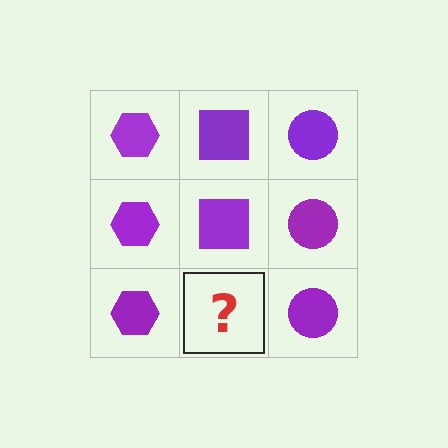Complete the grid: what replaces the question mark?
The question mark should be replaced with a purple square.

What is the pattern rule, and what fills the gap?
The rule is that each column has a consistent shape. The gap should be filled with a purple square.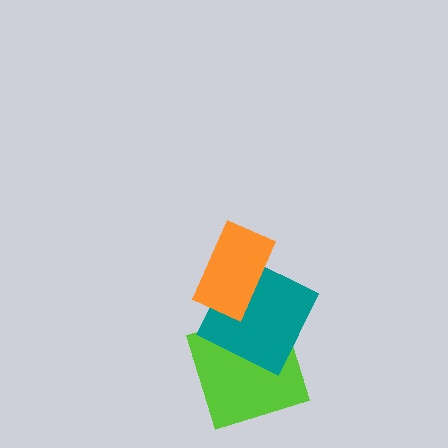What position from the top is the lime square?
The lime square is 3rd from the top.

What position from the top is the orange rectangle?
The orange rectangle is 1st from the top.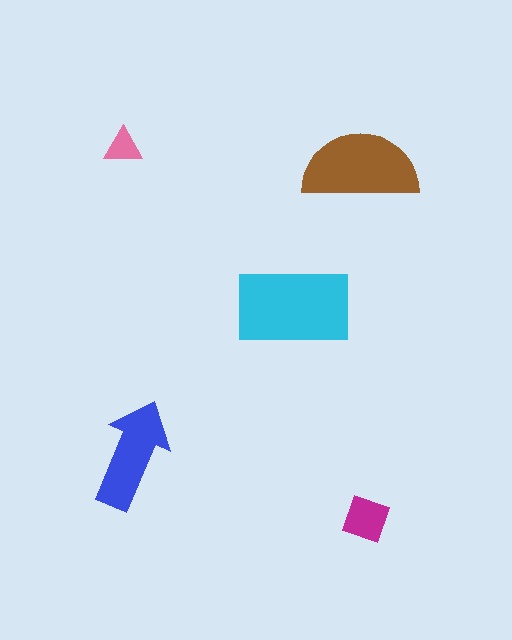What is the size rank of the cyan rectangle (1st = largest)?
1st.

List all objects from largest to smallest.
The cyan rectangle, the brown semicircle, the blue arrow, the magenta diamond, the pink triangle.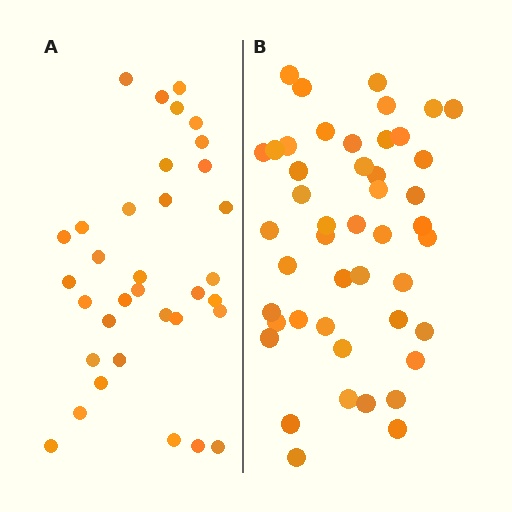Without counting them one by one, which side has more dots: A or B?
Region B (the right region) has more dots.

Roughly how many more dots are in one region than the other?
Region B has roughly 12 or so more dots than region A.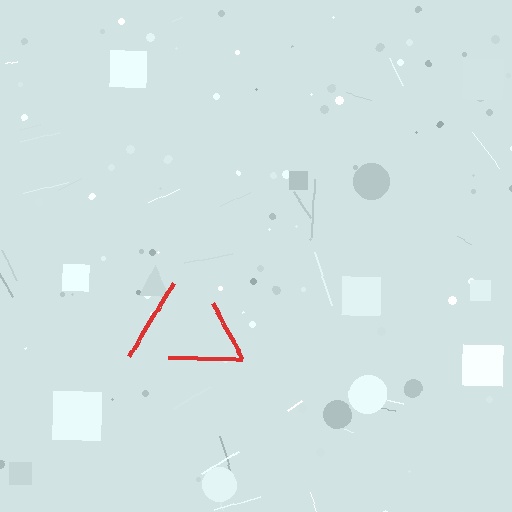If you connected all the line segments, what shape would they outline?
They would outline a triangle.